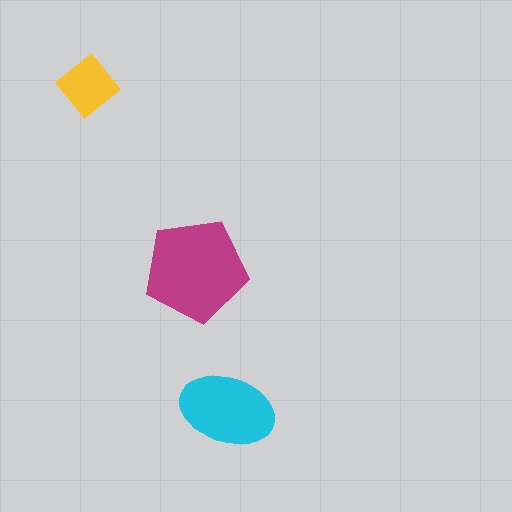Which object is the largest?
The magenta pentagon.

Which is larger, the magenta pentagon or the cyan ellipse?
The magenta pentagon.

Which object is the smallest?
The yellow diamond.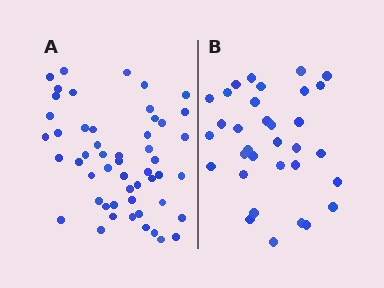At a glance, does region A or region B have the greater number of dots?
Region A (the left region) has more dots.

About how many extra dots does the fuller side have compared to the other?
Region A has approximately 20 more dots than region B.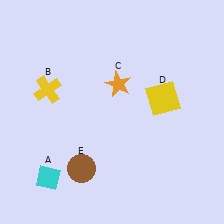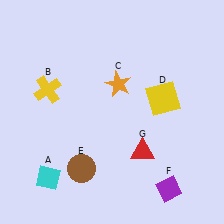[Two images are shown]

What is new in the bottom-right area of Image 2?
A purple diamond (F) was added in the bottom-right area of Image 2.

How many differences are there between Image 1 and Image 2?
There are 2 differences between the two images.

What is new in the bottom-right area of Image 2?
A red triangle (G) was added in the bottom-right area of Image 2.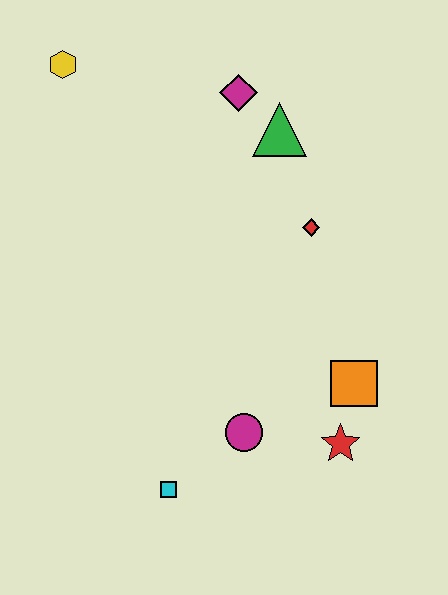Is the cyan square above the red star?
No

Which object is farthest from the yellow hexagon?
The red star is farthest from the yellow hexagon.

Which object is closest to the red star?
The orange square is closest to the red star.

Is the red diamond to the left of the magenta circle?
No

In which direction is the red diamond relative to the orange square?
The red diamond is above the orange square.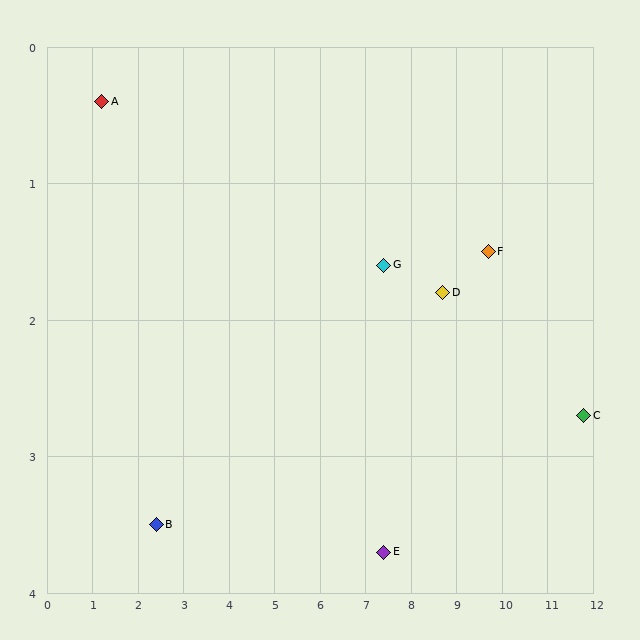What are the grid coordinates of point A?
Point A is at approximately (1.2, 0.4).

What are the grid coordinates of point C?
Point C is at approximately (11.8, 2.7).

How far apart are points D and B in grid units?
Points D and B are about 6.5 grid units apart.